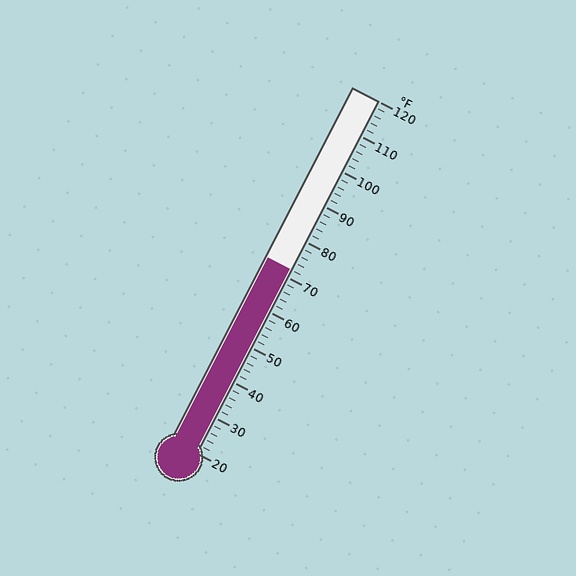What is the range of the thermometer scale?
The thermometer scale ranges from 20°F to 120°F.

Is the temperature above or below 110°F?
The temperature is below 110°F.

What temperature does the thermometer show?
The thermometer shows approximately 72°F.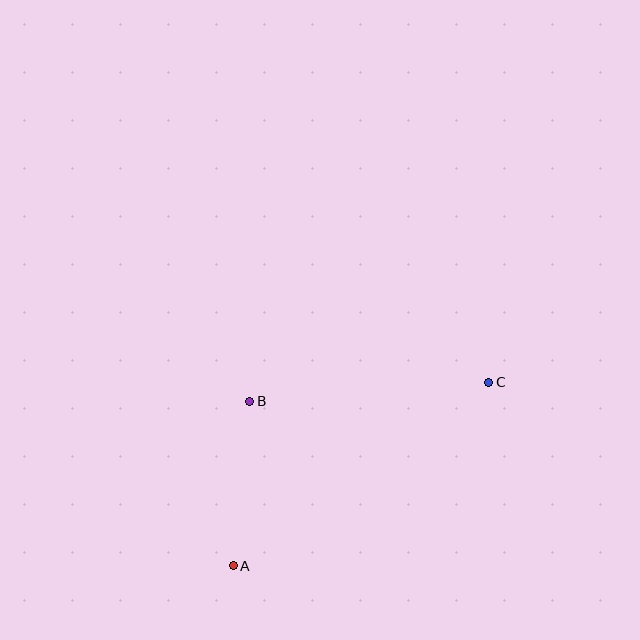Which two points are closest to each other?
Points A and B are closest to each other.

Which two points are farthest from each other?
Points A and C are farthest from each other.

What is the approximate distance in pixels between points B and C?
The distance between B and C is approximately 240 pixels.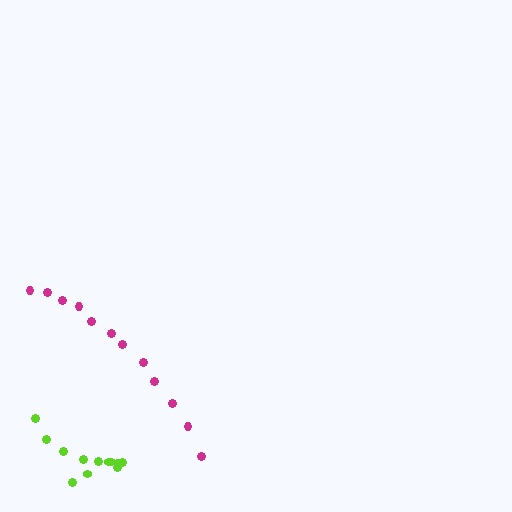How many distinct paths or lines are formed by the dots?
There are 2 distinct paths.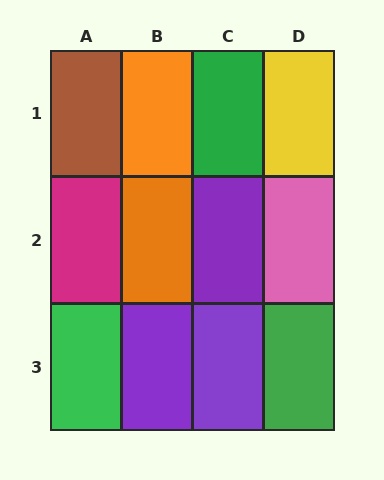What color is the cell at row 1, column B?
Orange.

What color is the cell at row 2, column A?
Magenta.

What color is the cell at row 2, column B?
Orange.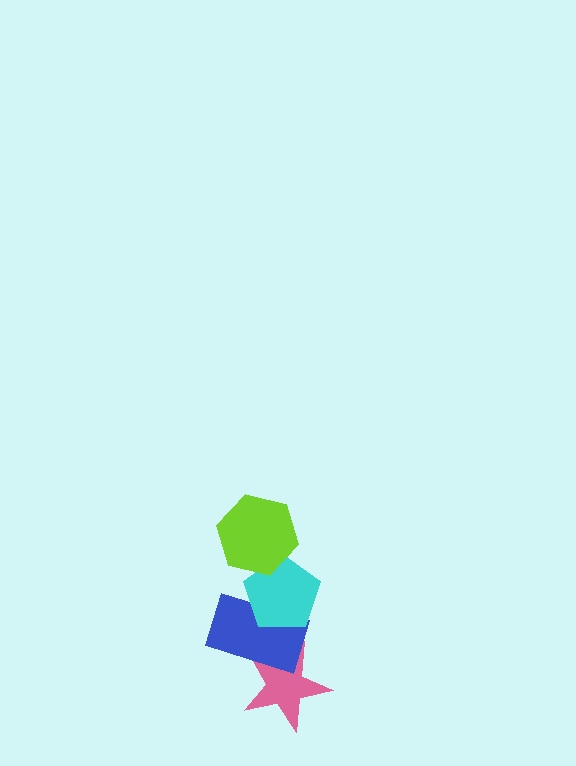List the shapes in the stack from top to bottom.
From top to bottom: the lime hexagon, the cyan pentagon, the blue rectangle, the pink star.